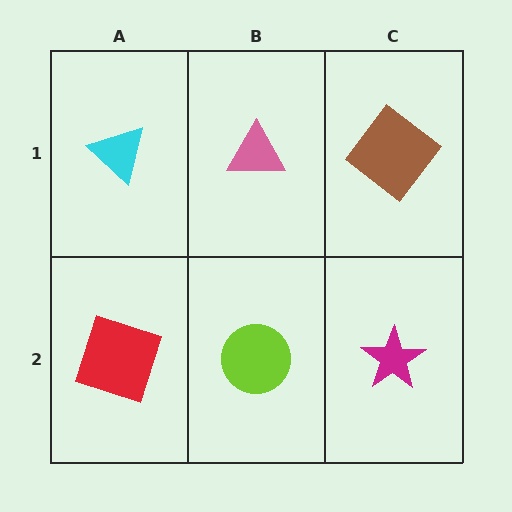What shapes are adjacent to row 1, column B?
A lime circle (row 2, column B), a cyan triangle (row 1, column A), a brown diamond (row 1, column C).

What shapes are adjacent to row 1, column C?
A magenta star (row 2, column C), a pink triangle (row 1, column B).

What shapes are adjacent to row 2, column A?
A cyan triangle (row 1, column A), a lime circle (row 2, column B).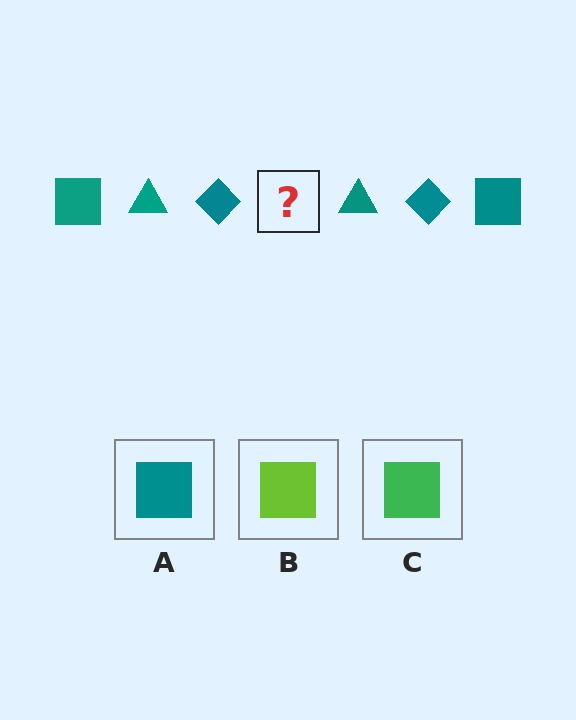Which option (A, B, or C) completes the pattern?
A.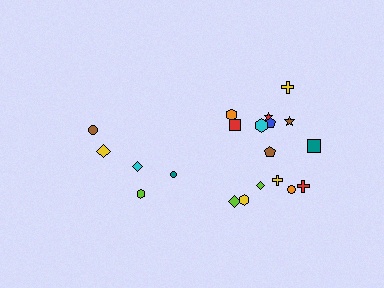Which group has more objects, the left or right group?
The right group.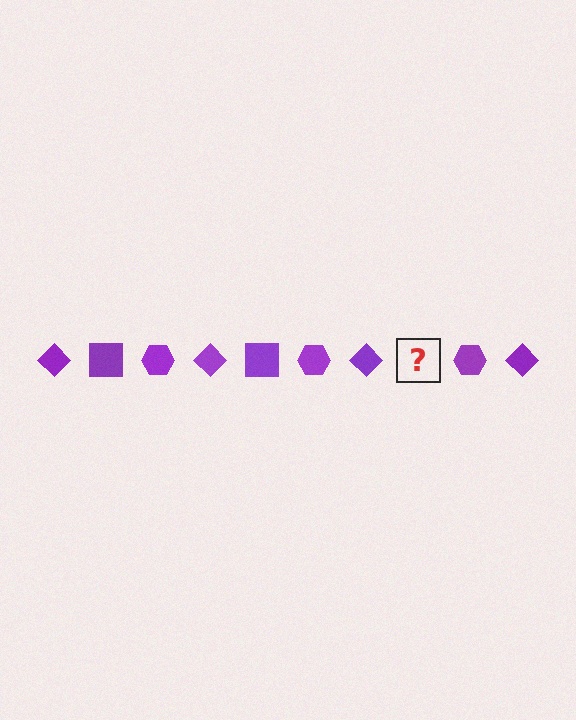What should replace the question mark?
The question mark should be replaced with a purple square.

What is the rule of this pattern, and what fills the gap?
The rule is that the pattern cycles through diamond, square, hexagon shapes in purple. The gap should be filled with a purple square.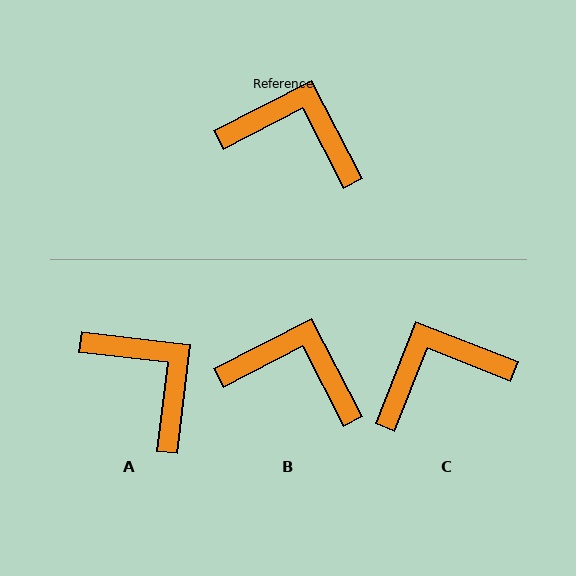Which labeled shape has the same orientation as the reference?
B.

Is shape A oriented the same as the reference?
No, it is off by about 34 degrees.